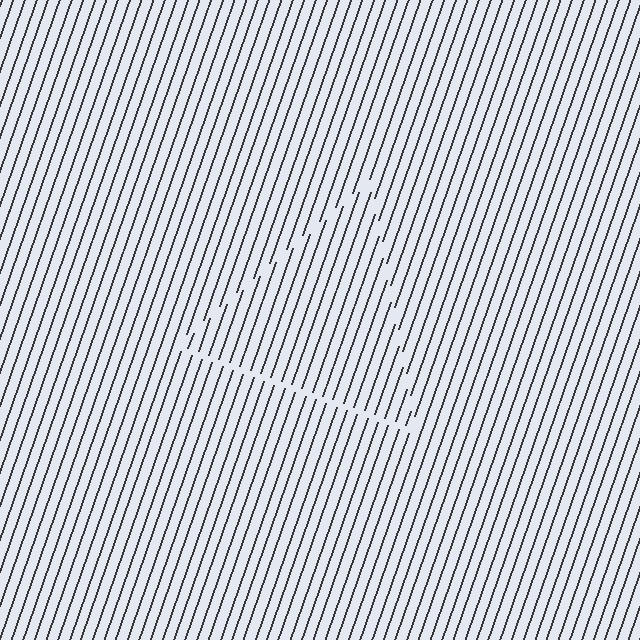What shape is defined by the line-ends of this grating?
An illusory triangle. The interior of the shape contains the same grating, shifted by half a period — the contour is defined by the phase discontinuity where line-ends from the inner and outer gratings abut.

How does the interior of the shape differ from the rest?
The interior of the shape contains the same grating, shifted by half a period — the contour is defined by the phase discontinuity where line-ends from the inner and outer gratings abut.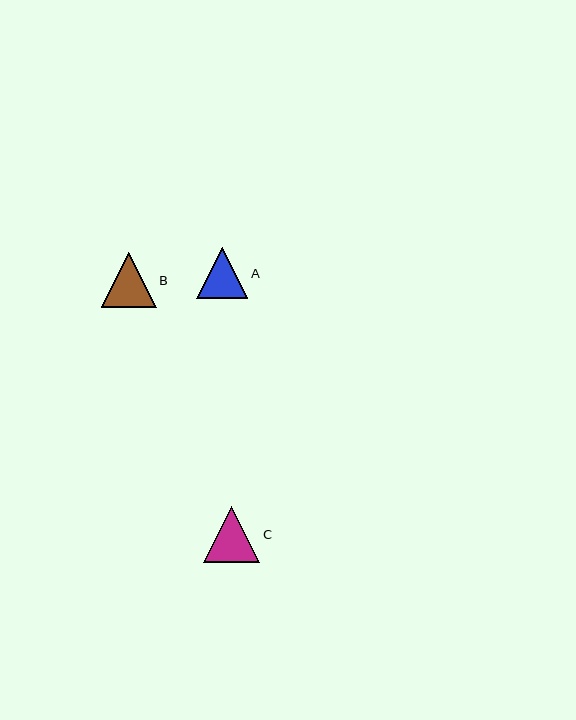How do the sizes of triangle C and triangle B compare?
Triangle C and triangle B are approximately the same size.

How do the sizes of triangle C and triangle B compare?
Triangle C and triangle B are approximately the same size.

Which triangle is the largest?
Triangle C is the largest with a size of approximately 56 pixels.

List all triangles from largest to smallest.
From largest to smallest: C, B, A.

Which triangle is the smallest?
Triangle A is the smallest with a size of approximately 51 pixels.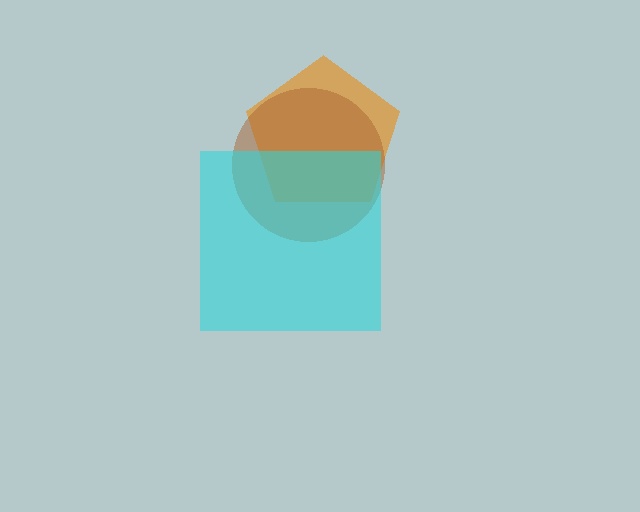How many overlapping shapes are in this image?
There are 3 overlapping shapes in the image.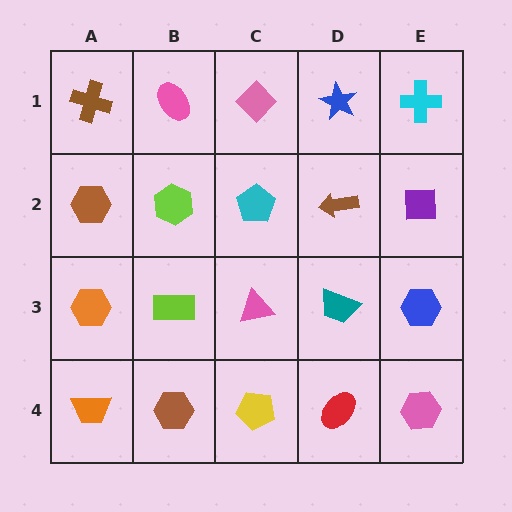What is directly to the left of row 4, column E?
A red ellipse.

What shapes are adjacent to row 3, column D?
A brown arrow (row 2, column D), a red ellipse (row 4, column D), a pink triangle (row 3, column C), a blue hexagon (row 3, column E).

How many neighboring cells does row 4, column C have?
3.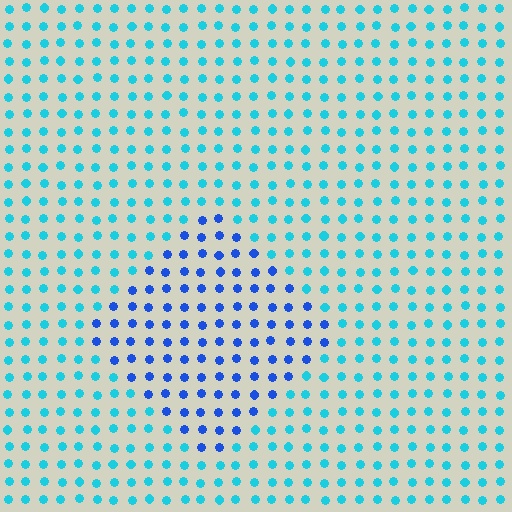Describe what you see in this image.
The image is filled with small cyan elements in a uniform arrangement. A diamond-shaped region is visible where the elements are tinted to a slightly different hue, forming a subtle color boundary.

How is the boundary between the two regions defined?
The boundary is defined purely by a slight shift in hue (about 39 degrees). Spacing, size, and orientation are identical on both sides.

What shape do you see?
I see a diamond.